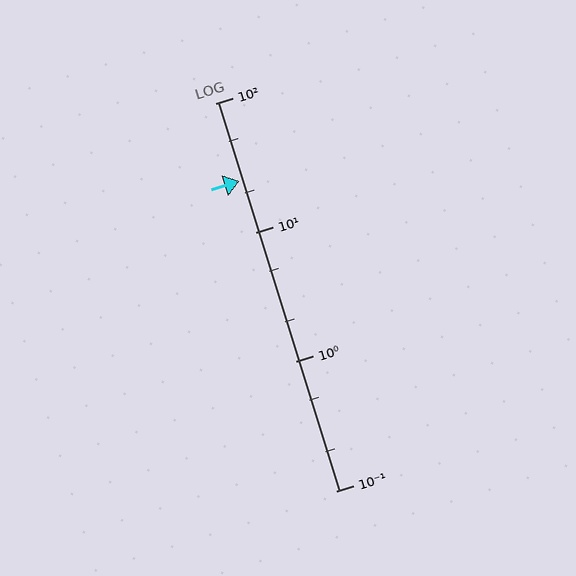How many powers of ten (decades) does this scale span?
The scale spans 3 decades, from 0.1 to 100.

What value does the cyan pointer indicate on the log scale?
The pointer indicates approximately 25.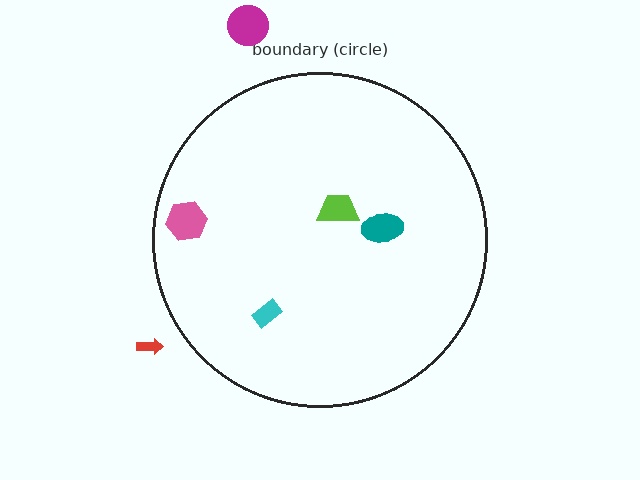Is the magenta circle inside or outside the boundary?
Outside.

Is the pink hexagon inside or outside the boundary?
Inside.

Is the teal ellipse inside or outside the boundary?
Inside.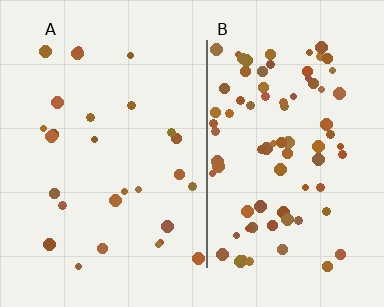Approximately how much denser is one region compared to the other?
Approximately 3.0× — region B over region A.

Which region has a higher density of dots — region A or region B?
B (the right).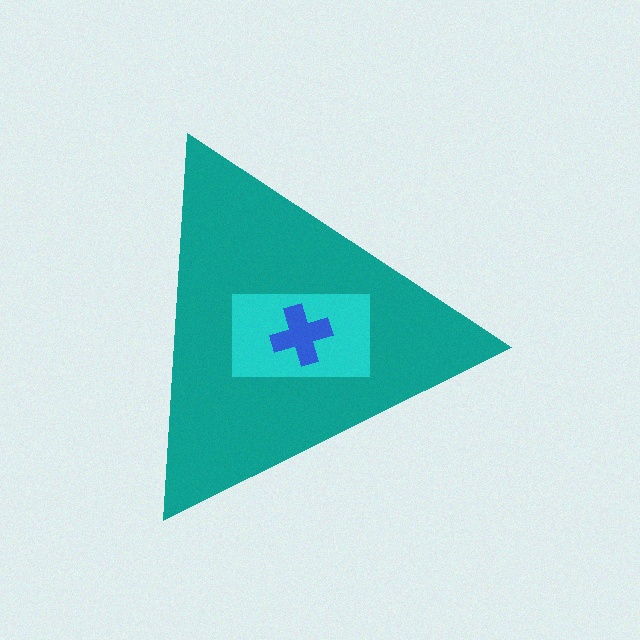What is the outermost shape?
The teal triangle.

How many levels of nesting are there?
3.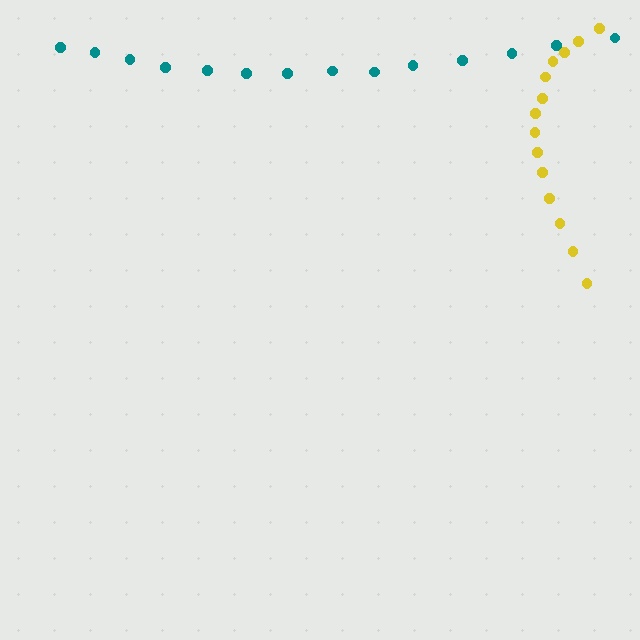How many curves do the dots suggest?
There are 2 distinct paths.